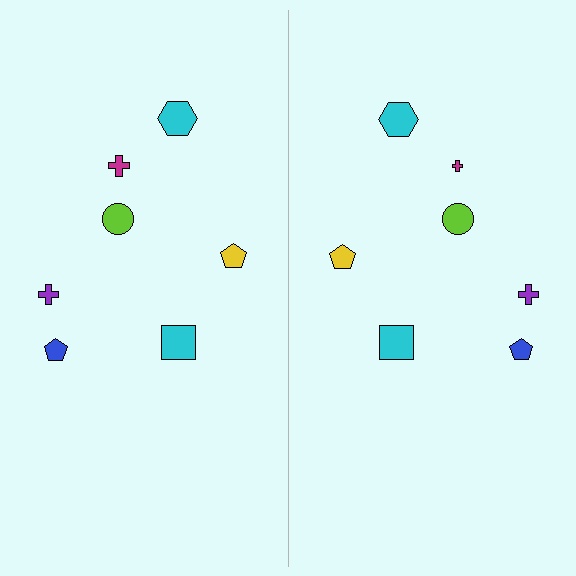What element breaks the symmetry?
The magenta cross on the right side has a different size than its mirror counterpart.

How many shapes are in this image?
There are 14 shapes in this image.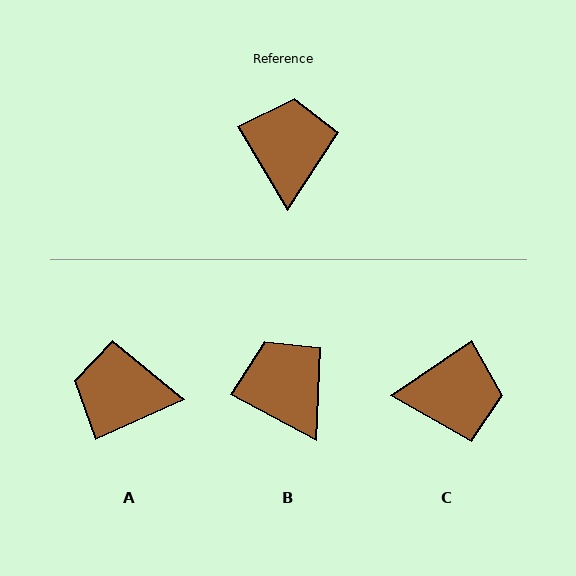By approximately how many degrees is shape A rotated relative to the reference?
Approximately 84 degrees counter-clockwise.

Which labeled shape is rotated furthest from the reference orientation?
C, about 86 degrees away.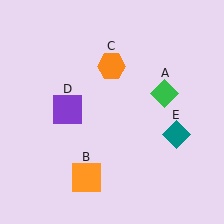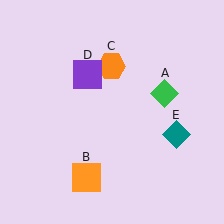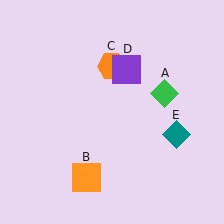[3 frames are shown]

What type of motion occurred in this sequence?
The purple square (object D) rotated clockwise around the center of the scene.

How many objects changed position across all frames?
1 object changed position: purple square (object D).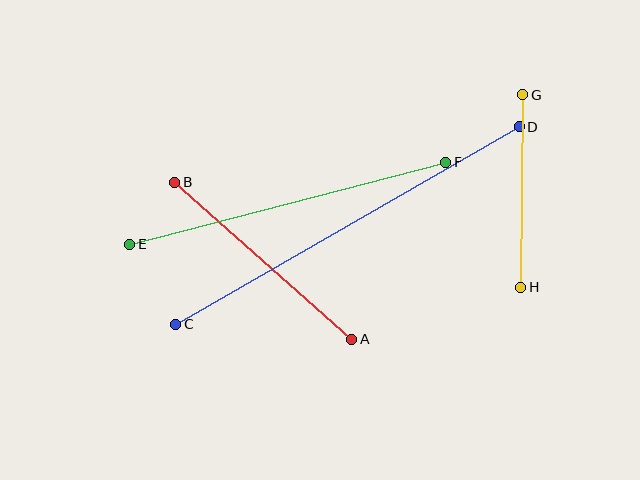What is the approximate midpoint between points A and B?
The midpoint is at approximately (263, 261) pixels.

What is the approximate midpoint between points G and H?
The midpoint is at approximately (522, 191) pixels.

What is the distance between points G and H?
The distance is approximately 193 pixels.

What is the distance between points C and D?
The distance is approximately 396 pixels.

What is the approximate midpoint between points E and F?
The midpoint is at approximately (288, 203) pixels.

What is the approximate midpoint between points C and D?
The midpoint is at approximately (347, 226) pixels.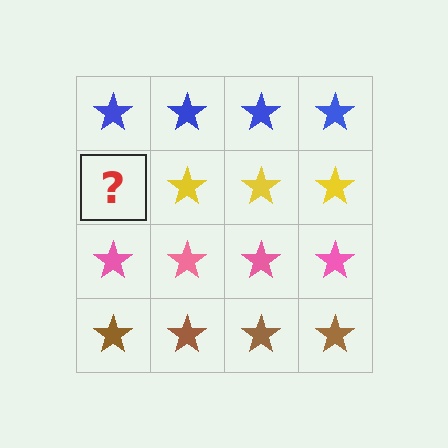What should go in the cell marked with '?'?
The missing cell should contain a yellow star.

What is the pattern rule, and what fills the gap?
The rule is that each row has a consistent color. The gap should be filled with a yellow star.